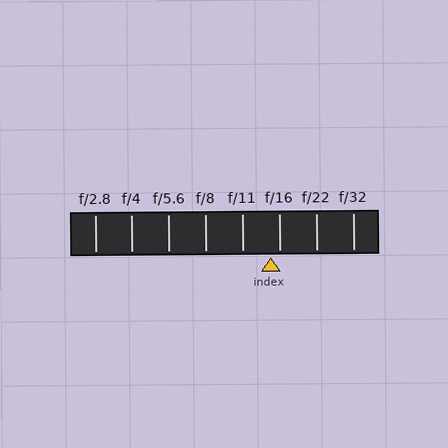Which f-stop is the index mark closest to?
The index mark is closest to f/16.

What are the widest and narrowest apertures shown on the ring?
The widest aperture shown is f/2.8 and the narrowest is f/32.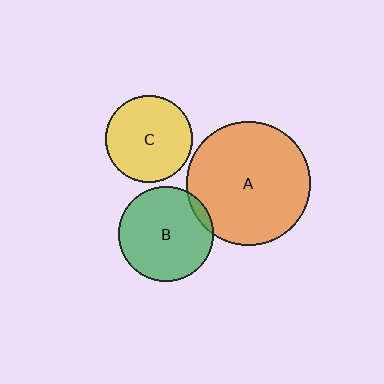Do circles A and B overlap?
Yes.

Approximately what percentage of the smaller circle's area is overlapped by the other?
Approximately 5%.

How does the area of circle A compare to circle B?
Approximately 1.7 times.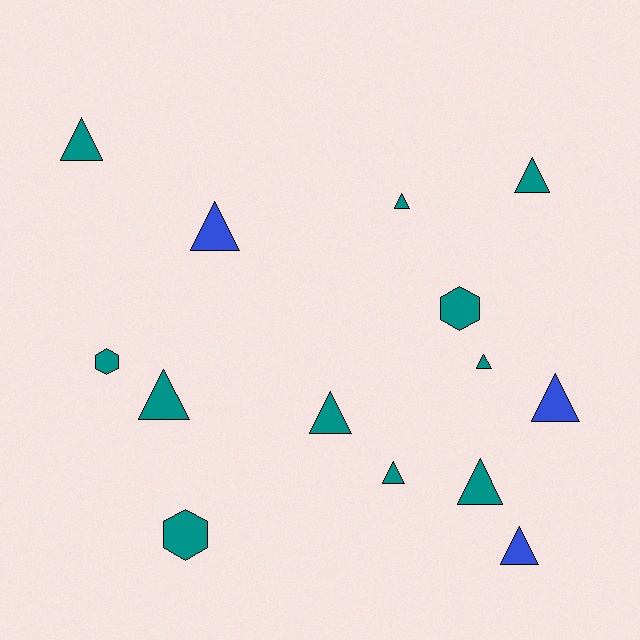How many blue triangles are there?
There are 3 blue triangles.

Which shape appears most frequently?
Triangle, with 11 objects.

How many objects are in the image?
There are 14 objects.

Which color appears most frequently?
Teal, with 11 objects.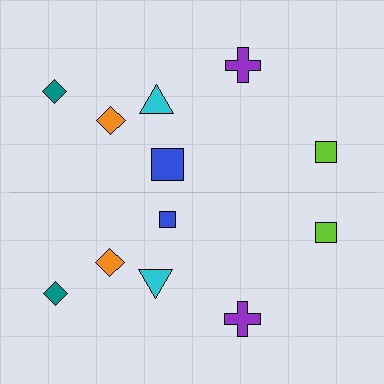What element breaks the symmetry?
The blue square on the bottom side has a different size than its mirror counterpart.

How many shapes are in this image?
There are 12 shapes in this image.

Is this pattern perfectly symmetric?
No, the pattern is not perfectly symmetric. The blue square on the bottom side has a different size than its mirror counterpart.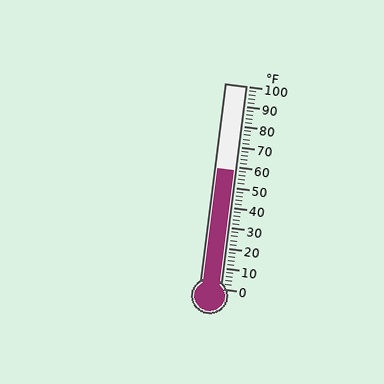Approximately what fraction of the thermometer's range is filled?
The thermometer is filled to approximately 60% of its range.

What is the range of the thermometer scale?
The thermometer scale ranges from 0°F to 100°F.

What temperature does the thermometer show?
The thermometer shows approximately 58°F.